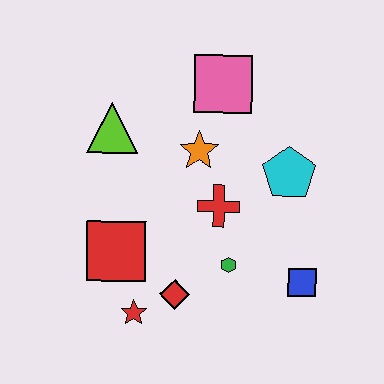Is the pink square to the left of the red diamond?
No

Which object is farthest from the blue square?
The lime triangle is farthest from the blue square.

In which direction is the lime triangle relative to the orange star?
The lime triangle is to the left of the orange star.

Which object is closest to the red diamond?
The red star is closest to the red diamond.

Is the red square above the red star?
Yes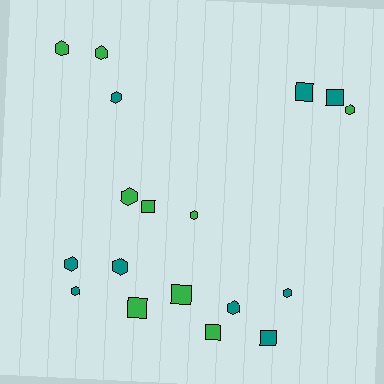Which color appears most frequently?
Green, with 9 objects.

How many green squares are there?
There are 4 green squares.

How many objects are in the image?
There are 18 objects.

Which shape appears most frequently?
Hexagon, with 11 objects.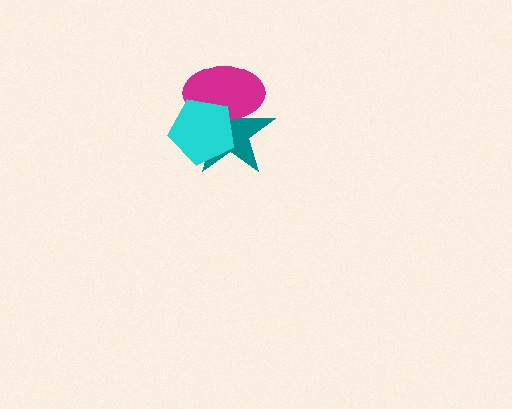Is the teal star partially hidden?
Yes, it is partially covered by another shape.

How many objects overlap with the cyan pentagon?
2 objects overlap with the cyan pentagon.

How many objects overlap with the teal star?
2 objects overlap with the teal star.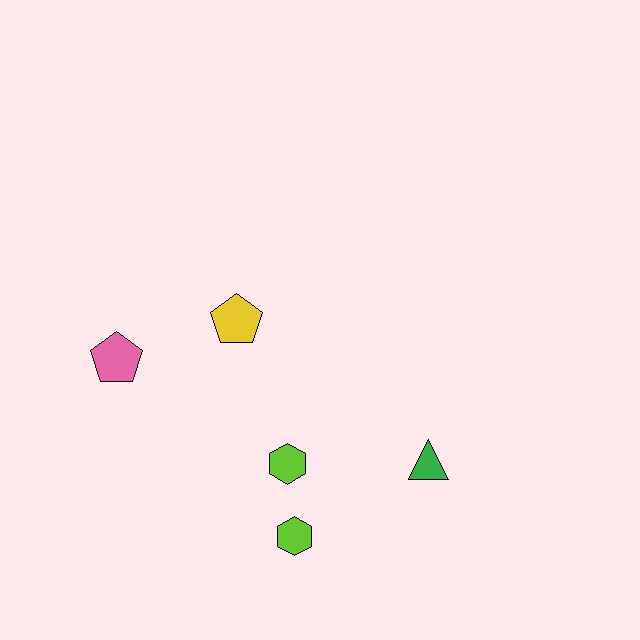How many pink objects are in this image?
There is 1 pink object.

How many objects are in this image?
There are 5 objects.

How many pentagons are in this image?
There are 2 pentagons.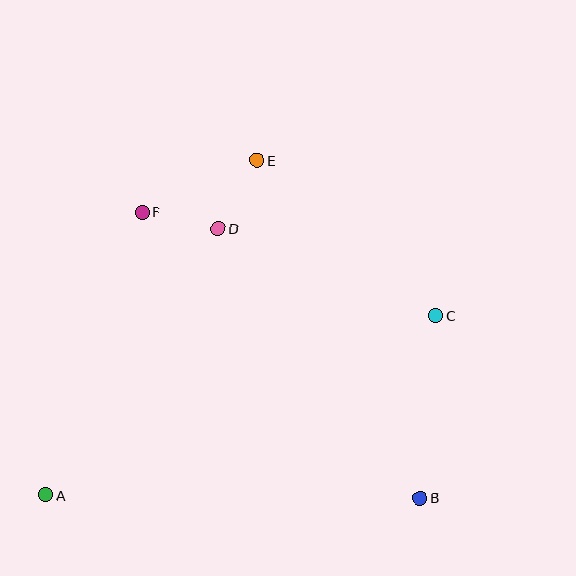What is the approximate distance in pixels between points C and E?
The distance between C and E is approximately 236 pixels.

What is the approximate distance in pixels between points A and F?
The distance between A and F is approximately 298 pixels.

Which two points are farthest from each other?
Points A and C are farthest from each other.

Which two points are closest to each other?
Points D and F are closest to each other.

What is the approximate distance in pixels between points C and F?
The distance between C and F is approximately 311 pixels.